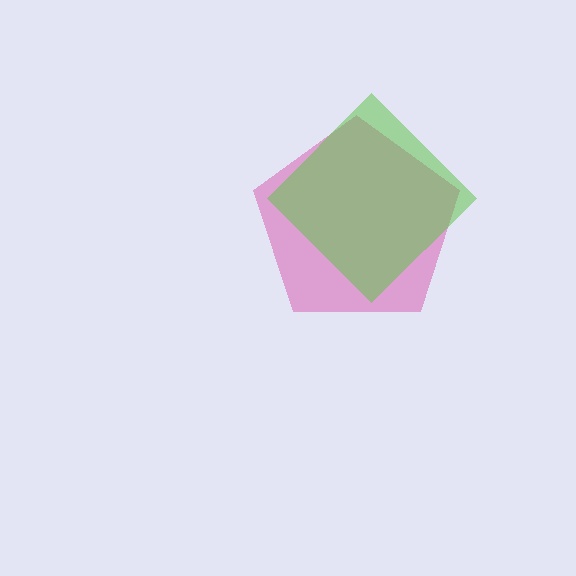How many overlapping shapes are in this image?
There are 2 overlapping shapes in the image.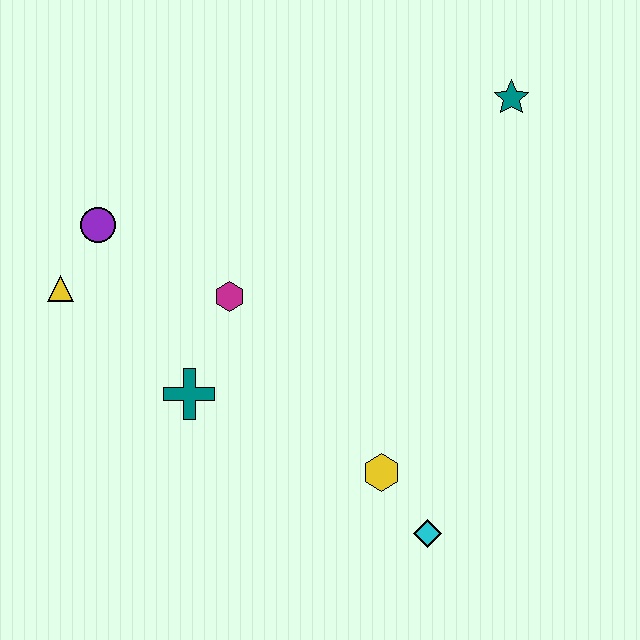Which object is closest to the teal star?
The magenta hexagon is closest to the teal star.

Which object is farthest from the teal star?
The yellow triangle is farthest from the teal star.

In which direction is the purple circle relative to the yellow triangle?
The purple circle is above the yellow triangle.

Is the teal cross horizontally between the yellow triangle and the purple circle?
No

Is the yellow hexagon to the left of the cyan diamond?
Yes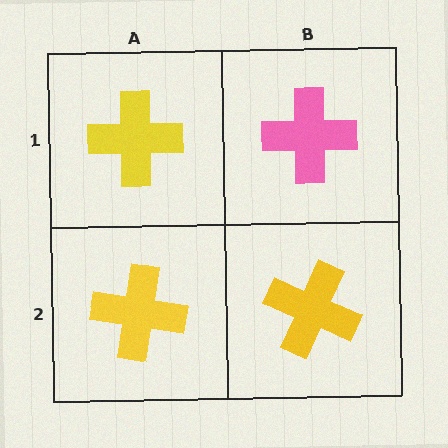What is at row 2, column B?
A yellow cross.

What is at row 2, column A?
A yellow cross.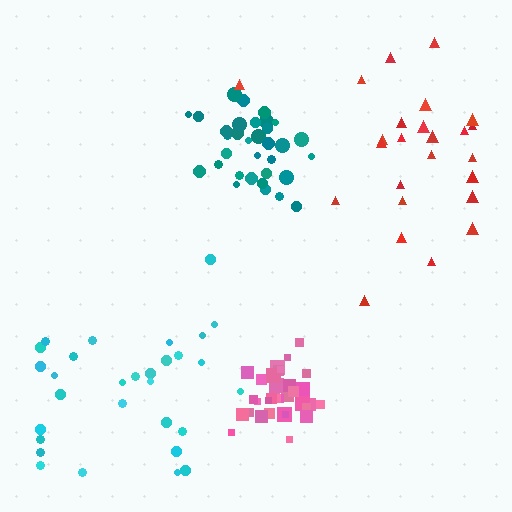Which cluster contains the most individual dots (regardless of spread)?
Teal (35).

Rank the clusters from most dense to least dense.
pink, teal, red, cyan.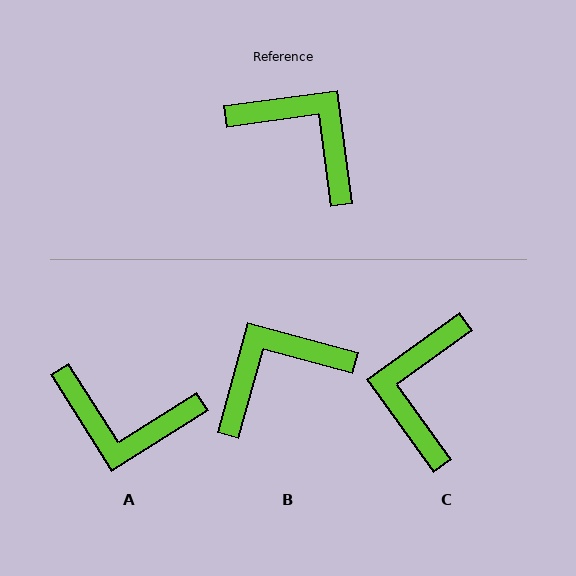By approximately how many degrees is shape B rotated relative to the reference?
Approximately 67 degrees counter-clockwise.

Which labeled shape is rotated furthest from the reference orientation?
A, about 155 degrees away.